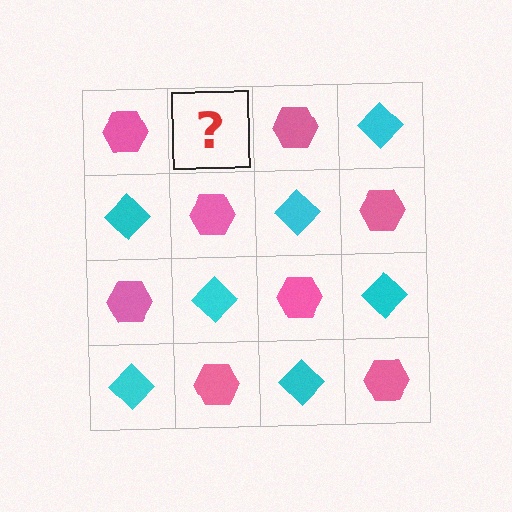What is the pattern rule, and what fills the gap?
The rule is that it alternates pink hexagon and cyan diamond in a checkerboard pattern. The gap should be filled with a cyan diamond.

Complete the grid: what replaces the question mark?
The question mark should be replaced with a cyan diamond.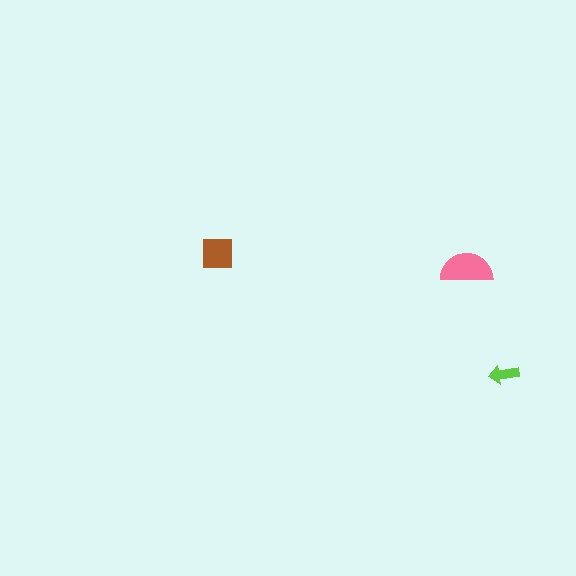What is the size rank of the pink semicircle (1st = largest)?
1st.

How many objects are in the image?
There are 3 objects in the image.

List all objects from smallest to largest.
The lime arrow, the brown square, the pink semicircle.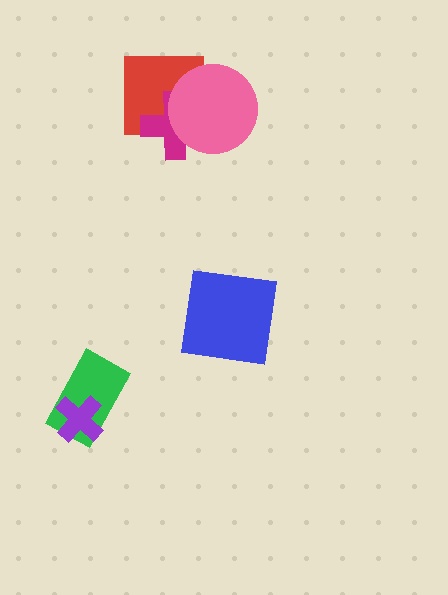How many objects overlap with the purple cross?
1 object overlaps with the purple cross.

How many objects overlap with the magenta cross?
2 objects overlap with the magenta cross.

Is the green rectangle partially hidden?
Yes, it is partially covered by another shape.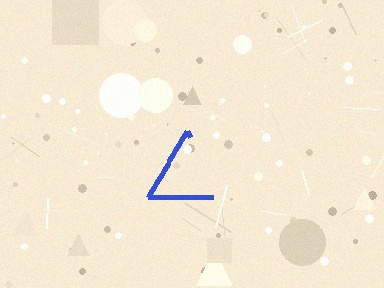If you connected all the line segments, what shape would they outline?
They would outline a triangle.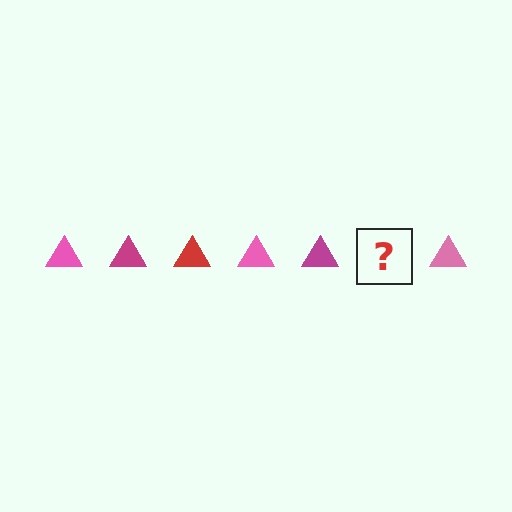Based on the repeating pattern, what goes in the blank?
The blank should be a red triangle.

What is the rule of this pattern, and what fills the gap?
The rule is that the pattern cycles through pink, magenta, red triangles. The gap should be filled with a red triangle.